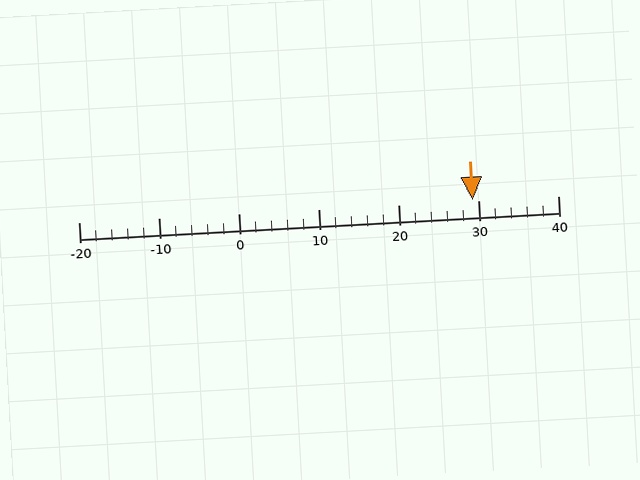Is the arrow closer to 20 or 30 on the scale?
The arrow is closer to 30.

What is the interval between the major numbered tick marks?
The major tick marks are spaced 10 units apart.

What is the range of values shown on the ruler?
The ruler shows values from -20 to 40.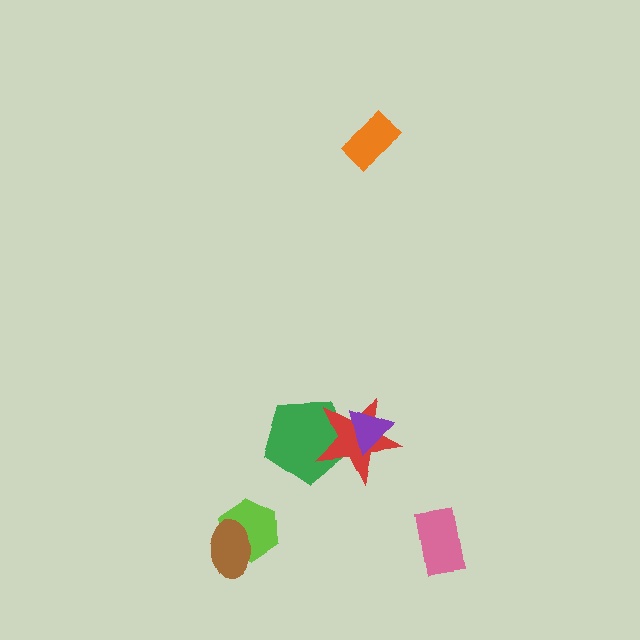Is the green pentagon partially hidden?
Yes, it is partially covered by another shape.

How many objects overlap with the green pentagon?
2 objects overlap with the green pentagon.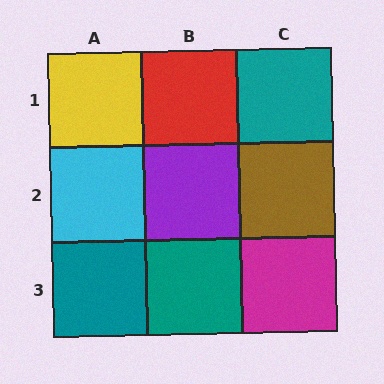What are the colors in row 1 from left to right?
Yellow, red, teal.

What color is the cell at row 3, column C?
Magenta.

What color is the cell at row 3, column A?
Teal.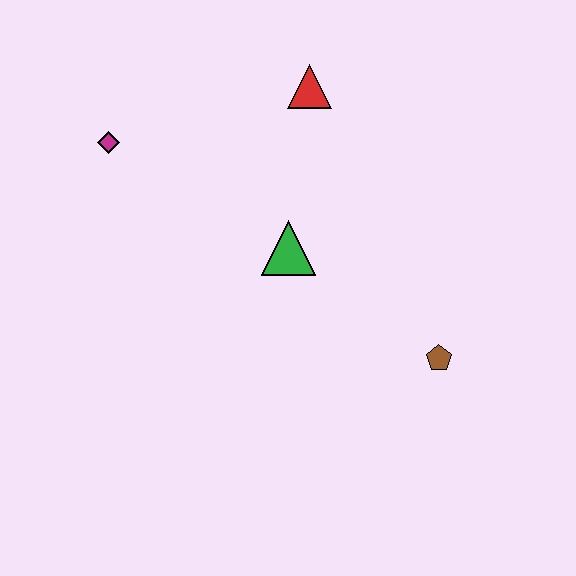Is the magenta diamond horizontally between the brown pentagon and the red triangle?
No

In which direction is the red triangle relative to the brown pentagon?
The red triangle is above the brown pentagon.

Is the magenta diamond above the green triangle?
Yes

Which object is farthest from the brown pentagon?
The magenta diamond is farthest from the brown pentagon.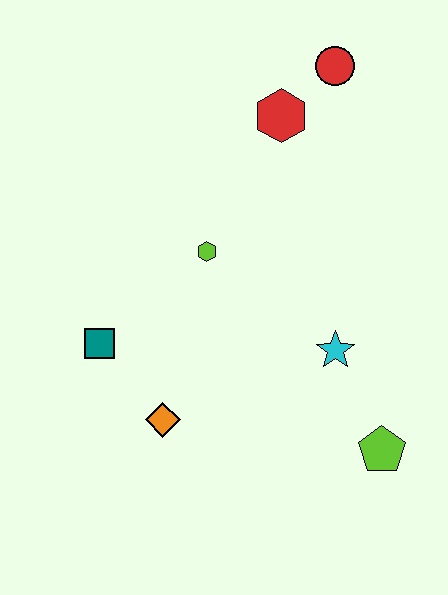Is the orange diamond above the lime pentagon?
Yes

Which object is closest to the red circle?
The red hexagon is closest to the red circle.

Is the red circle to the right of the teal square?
Yes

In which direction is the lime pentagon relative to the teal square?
The lime pentagon is to the right of the teal square.